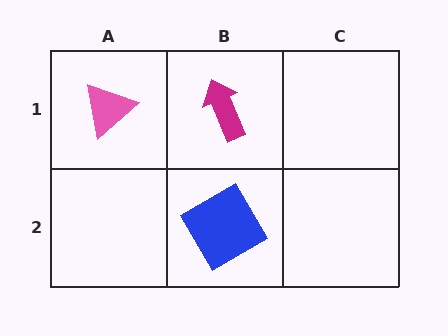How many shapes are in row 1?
2 shapes.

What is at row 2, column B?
A blue diamond.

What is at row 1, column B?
A magenta arrow.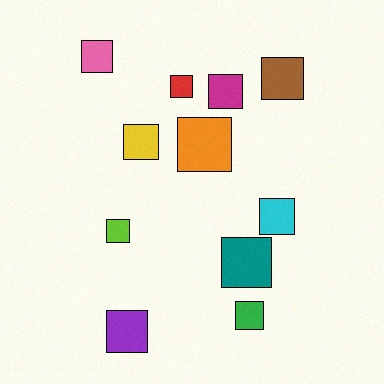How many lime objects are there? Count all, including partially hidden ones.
There is 1 lime object.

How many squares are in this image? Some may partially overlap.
There are 11 squares.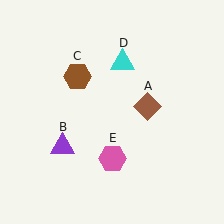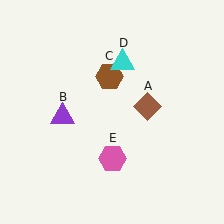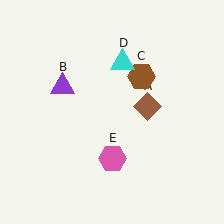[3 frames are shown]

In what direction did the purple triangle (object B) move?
The purple triangle (object B) moved up.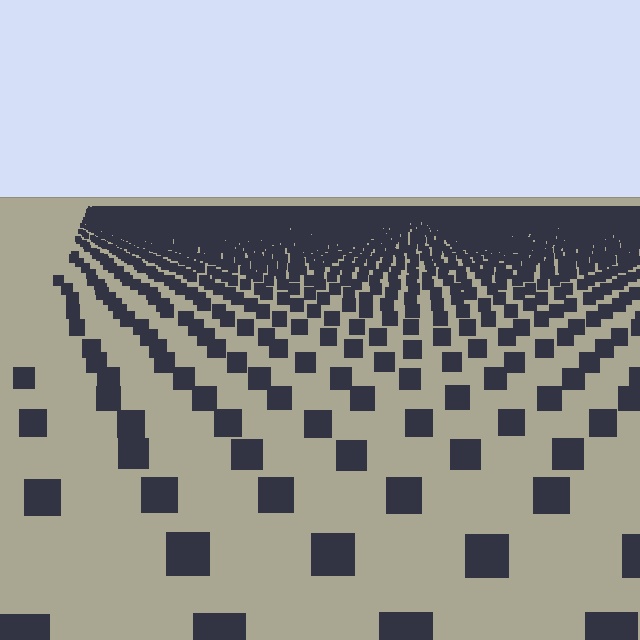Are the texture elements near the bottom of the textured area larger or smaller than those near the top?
Larger. Near the bottom, elements are closer to the viewer and appear at a bigger on-screen size.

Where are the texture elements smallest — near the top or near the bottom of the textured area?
Near the top.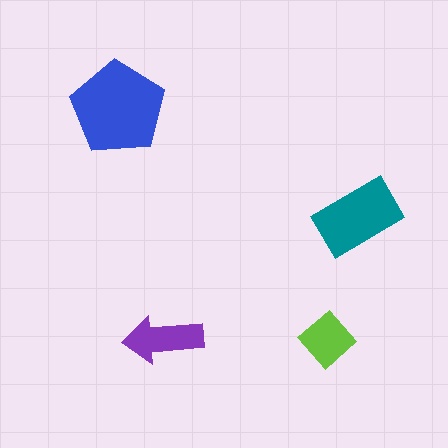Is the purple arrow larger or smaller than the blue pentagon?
Smaller.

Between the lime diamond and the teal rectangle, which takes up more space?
The teal rectangle.